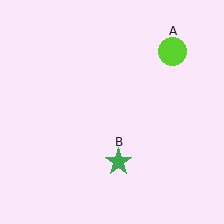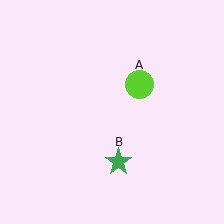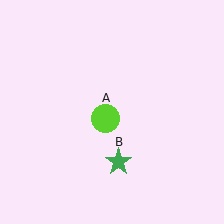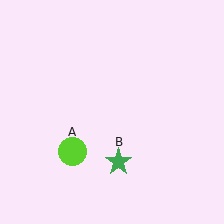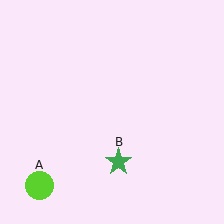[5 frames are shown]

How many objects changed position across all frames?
1 object changed position: lime circle (object A).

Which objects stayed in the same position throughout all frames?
Green star (object B) remained stationary.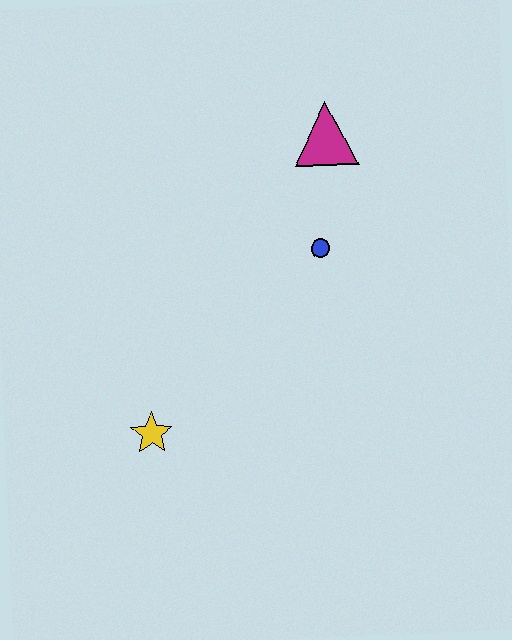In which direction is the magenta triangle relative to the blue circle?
The magenta triangle is above the blue circle.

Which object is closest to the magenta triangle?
The blue circle is closest to the magenta triangle.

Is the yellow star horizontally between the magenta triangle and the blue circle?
No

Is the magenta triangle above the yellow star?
Yes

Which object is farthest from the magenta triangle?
The yellow star is farthest from the magenta triangle.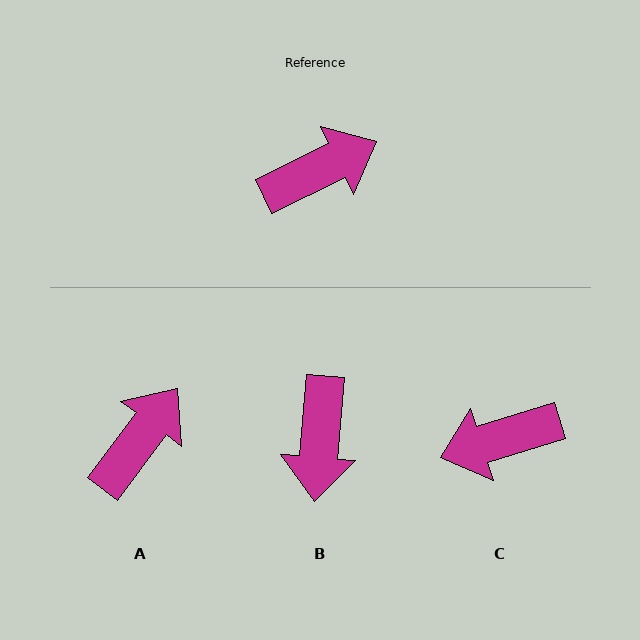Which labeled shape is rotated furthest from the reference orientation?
C, about 171 degrees away.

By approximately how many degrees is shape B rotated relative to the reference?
Approximately 121 degrees clockwise.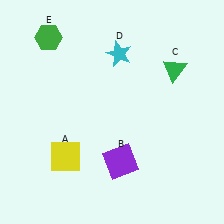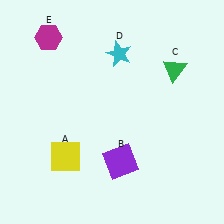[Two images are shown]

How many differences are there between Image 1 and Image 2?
There is 1 difference between the two images.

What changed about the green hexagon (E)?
In Image 1, E is green. In Image 2, it changed to magenta.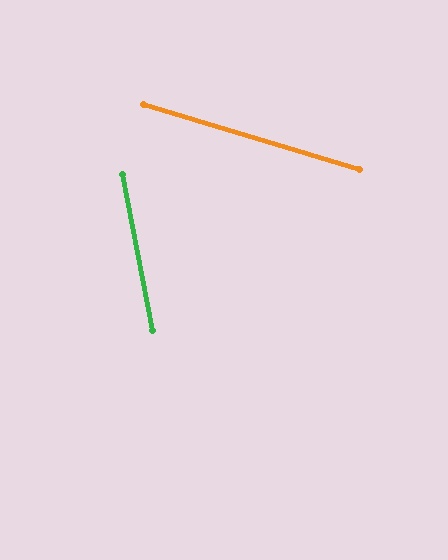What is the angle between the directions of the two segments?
Approximately 63 degrees.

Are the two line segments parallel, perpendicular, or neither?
Neither parallel nor perpendicular — they differ by about 63°.